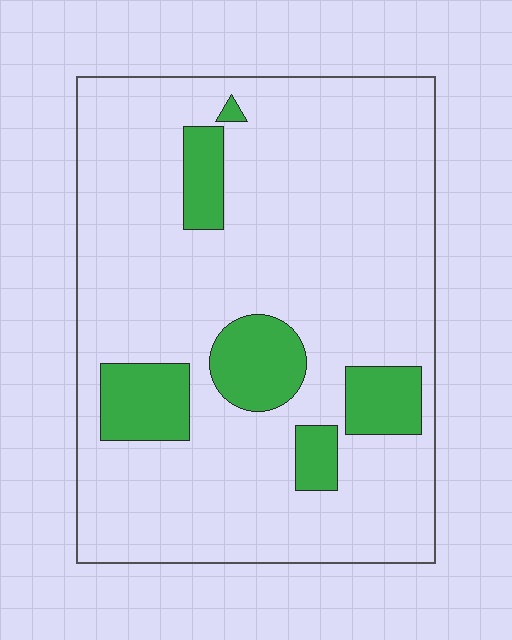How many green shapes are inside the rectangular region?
6.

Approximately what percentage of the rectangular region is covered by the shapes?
Approximately 15%.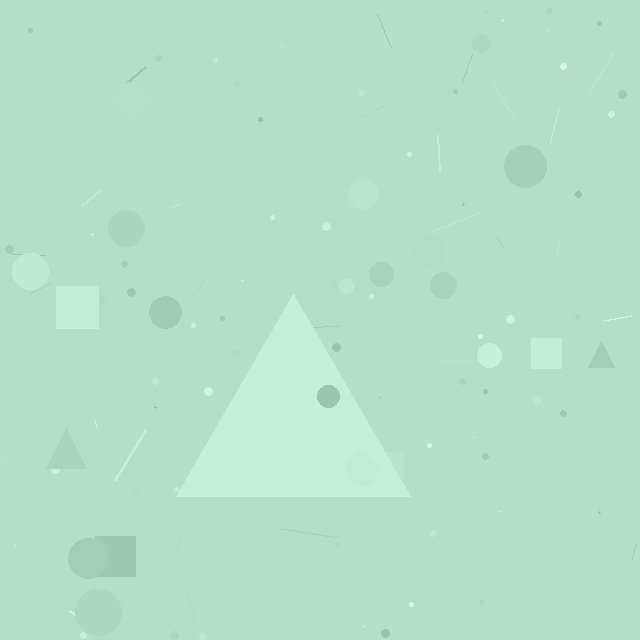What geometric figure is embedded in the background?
A triangle is embedded in the background.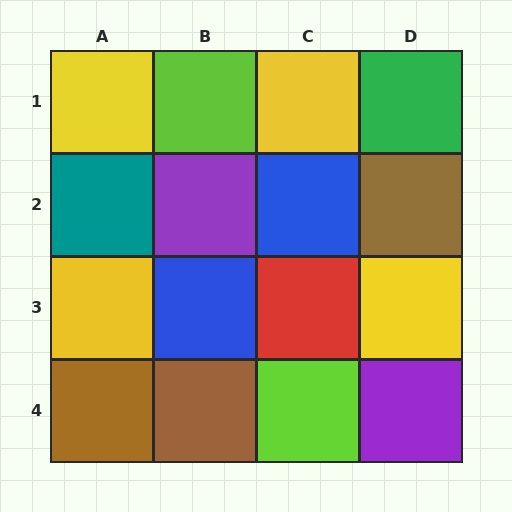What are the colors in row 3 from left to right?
Yellow, blue, red, yellow.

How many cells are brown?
3 cells are brown.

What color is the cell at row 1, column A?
Yellow.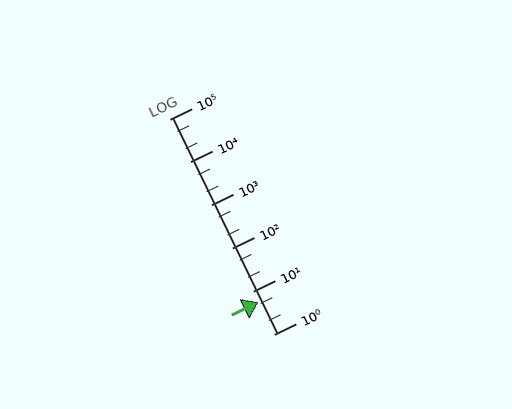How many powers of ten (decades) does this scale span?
The scale spans 5 decades, from 1 to 100000.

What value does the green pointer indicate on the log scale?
The pointer indicates approximately 5.6.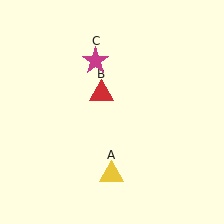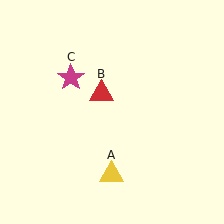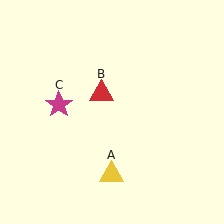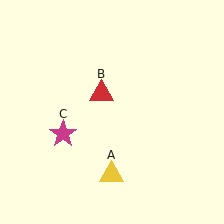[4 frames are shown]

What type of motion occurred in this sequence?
The magenta star (object C) rotated counterclockwise around the center of the scene.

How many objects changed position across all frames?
1 object changed position: magenta star (object C).